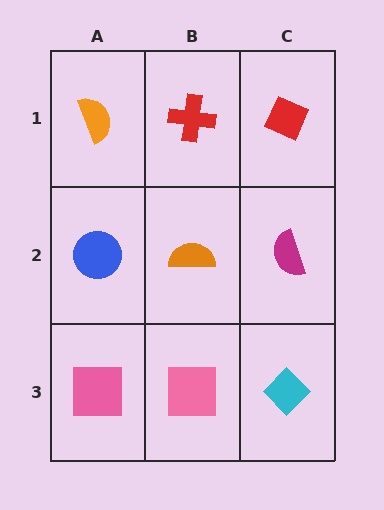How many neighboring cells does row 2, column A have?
3.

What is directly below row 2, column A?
A pink square.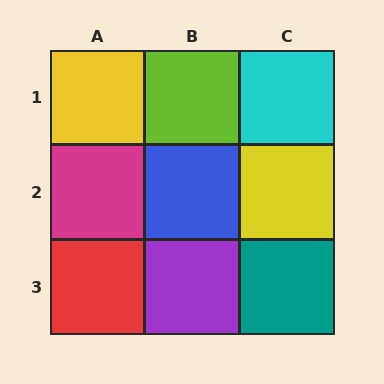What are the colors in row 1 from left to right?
Yellow, lime, cyan.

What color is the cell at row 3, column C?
Teal.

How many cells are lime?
1 cell is lime.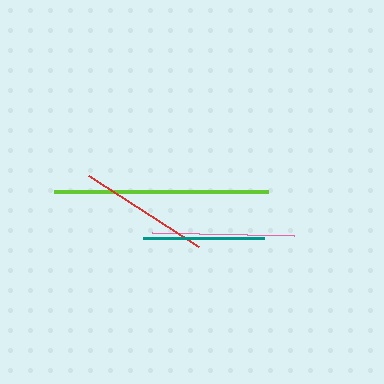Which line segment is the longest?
The lime line is the longest at approximately 215 pixels.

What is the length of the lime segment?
The lime segment is approximately 215 pixels long.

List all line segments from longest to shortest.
From longest to shortest: lime, pink, red, teal.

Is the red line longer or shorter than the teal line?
The red line is longer than the teal line.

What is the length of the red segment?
The red segment is approximately 130 pixels long.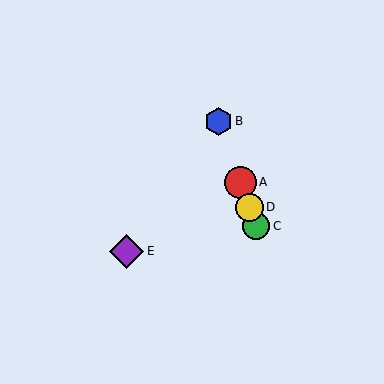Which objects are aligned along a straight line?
Objects A, B, C, D are aligned along a straight line.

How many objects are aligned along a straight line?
4 objects (A, B, C, D) are aligned along a straight line.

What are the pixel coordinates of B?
Object B is at (218, 121).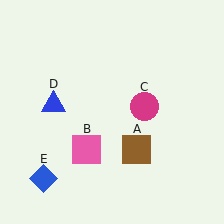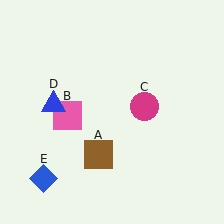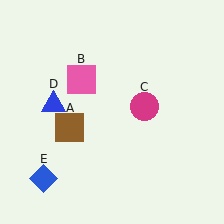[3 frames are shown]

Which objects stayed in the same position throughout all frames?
Magenta circle (object C) and blue triangle (object D) and blue diamond (object E) remained stationary.